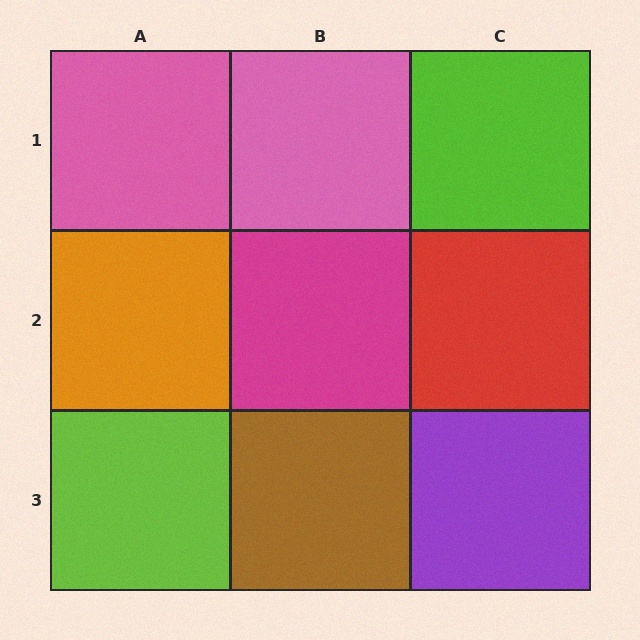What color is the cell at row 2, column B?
Magenta.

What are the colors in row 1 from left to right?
Pink, pink, lime.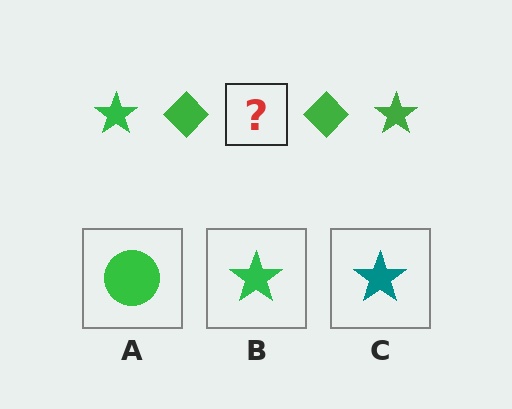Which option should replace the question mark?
Option B.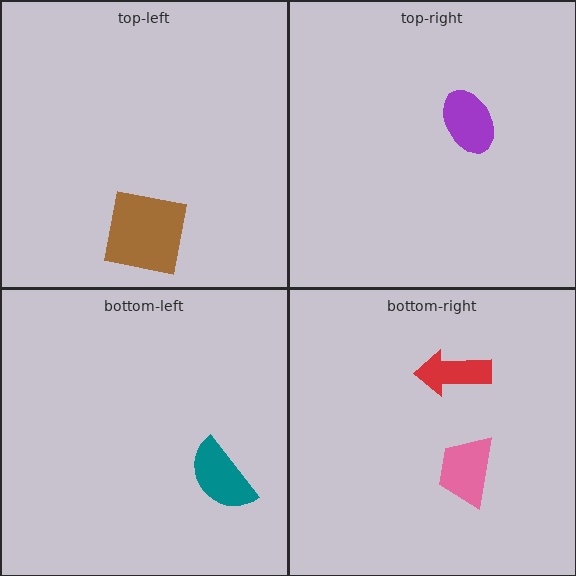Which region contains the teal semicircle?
The bottom-left region.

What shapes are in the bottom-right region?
The pink trapezoid, the red arrow.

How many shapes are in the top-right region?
1.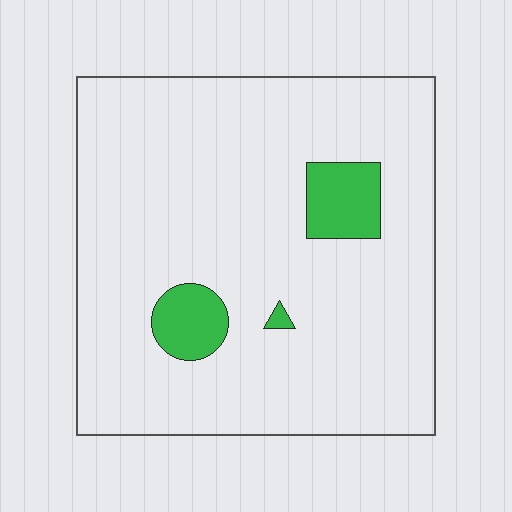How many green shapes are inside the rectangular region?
3.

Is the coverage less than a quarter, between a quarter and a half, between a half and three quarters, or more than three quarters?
Less than a quarter.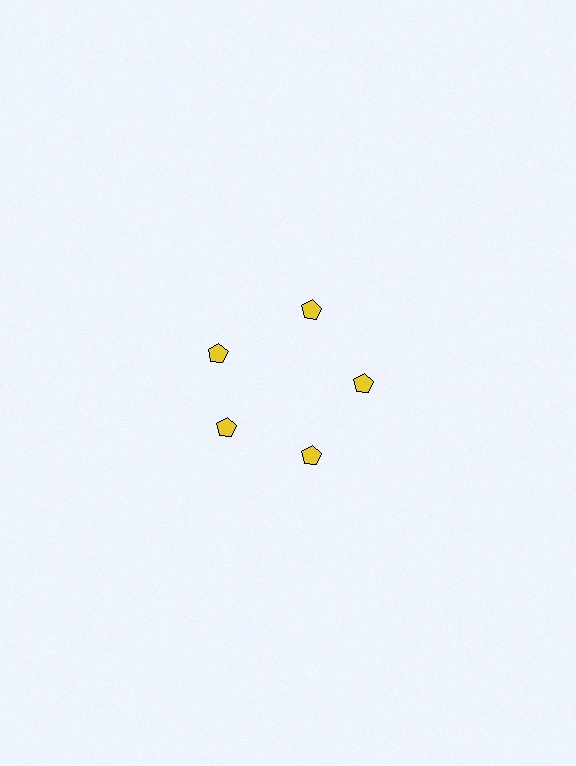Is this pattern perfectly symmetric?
No. The 5 yellow pentagons are arranged in a ring, but one element near the 10 o'clock position is rotated out of alignment along the ring, breaking the 5-fold rotational symmetry.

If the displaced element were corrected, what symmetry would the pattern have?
It would have 5-fold rotational symmetry — the pattern would map onto itself every 72 degrees.